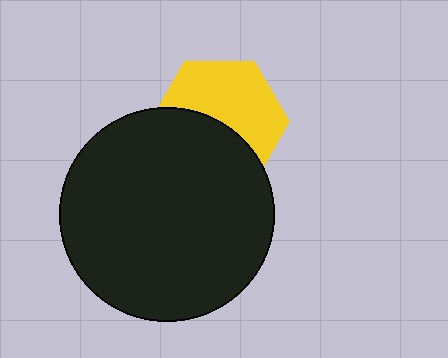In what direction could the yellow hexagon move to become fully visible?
The yellow hexagon could move up. That would shift it out from behind the black circle entirely.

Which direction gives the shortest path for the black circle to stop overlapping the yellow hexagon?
Moving down gives the shortest separation.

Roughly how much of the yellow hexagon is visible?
About half of it is visible (roughly 54%).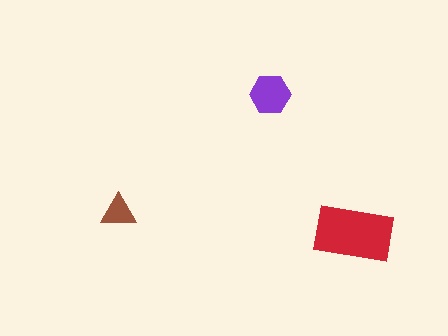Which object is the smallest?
The brown triangle.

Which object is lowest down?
The red rectangle is bottommost.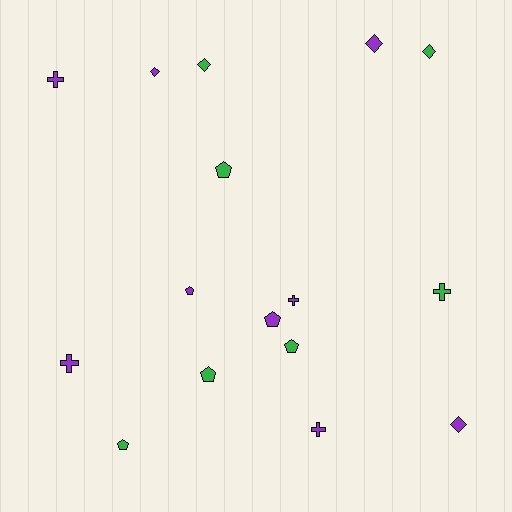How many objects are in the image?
There are 16 objects.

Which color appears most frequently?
Purple, with 9 objects.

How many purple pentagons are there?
There are 2 purple pentagons.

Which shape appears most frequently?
Pentagon, with 6 objects.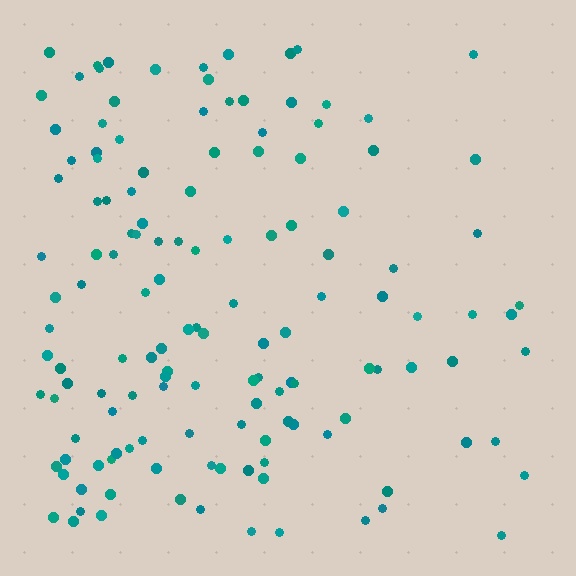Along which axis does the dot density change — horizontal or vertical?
Horizontal.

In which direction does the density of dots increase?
From right to left, with the left side densest.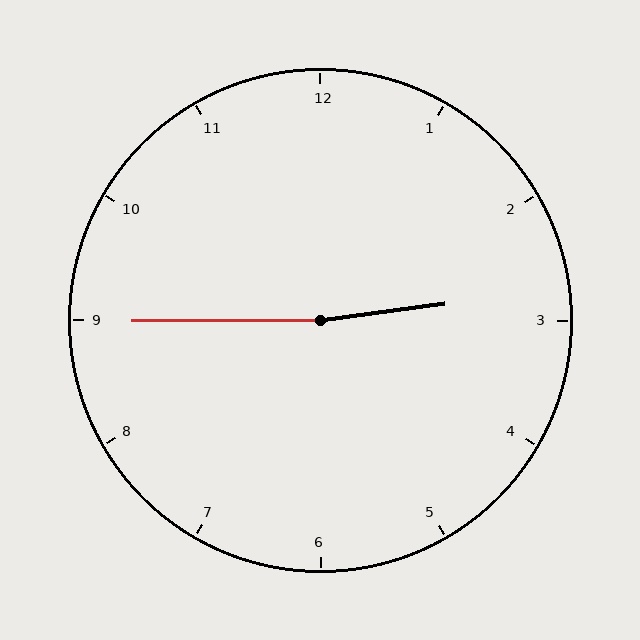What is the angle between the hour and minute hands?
Approximately 172 degrees.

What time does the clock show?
2:45.